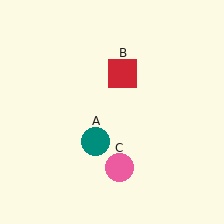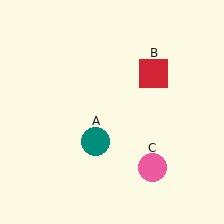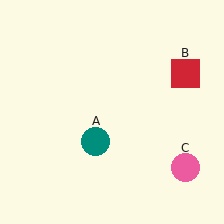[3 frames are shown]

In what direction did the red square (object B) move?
The red square (object B) moved right.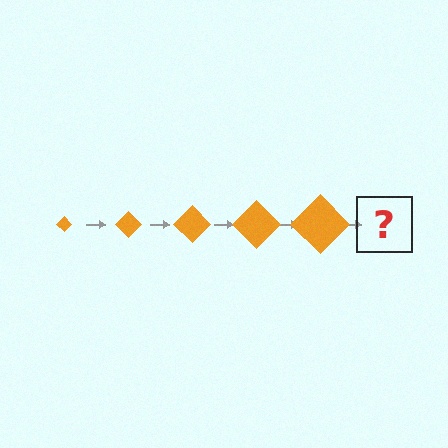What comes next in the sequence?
The next element should be an orange diamond, larger than the previous one.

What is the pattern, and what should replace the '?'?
The pattern is that the diamond gets progressively larger each step. The '?' should be an orange diamond, larger than the previous one.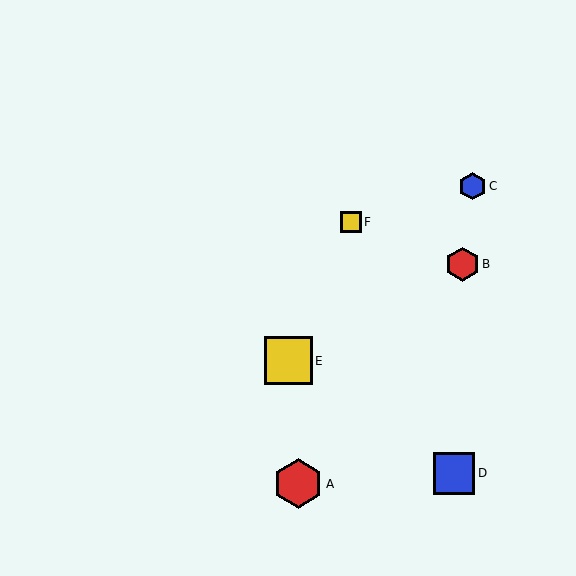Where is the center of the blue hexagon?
The center of the blue hexagon is at (473, 186).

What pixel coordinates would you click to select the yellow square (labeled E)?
Click at (288, 361) to select the yellow square E.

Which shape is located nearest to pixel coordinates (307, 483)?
The red hexagon (labeled A) at (298, 484) is nearest to that location.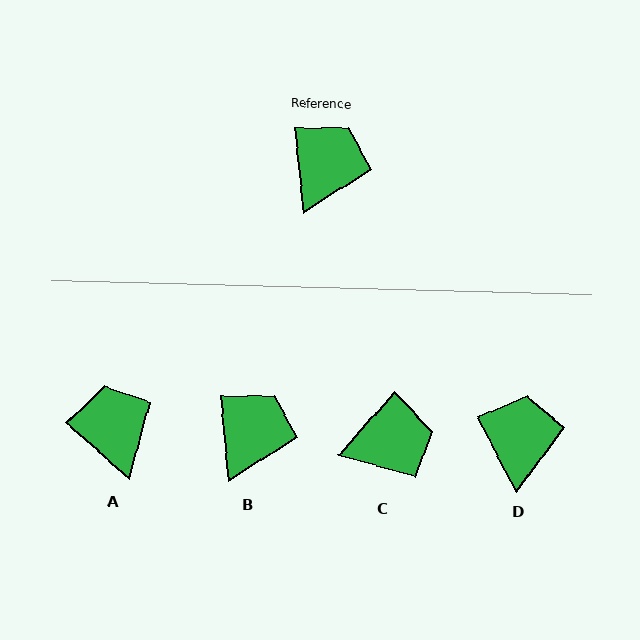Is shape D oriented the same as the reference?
No, it is off by about 21 degrees.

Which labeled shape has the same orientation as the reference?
B.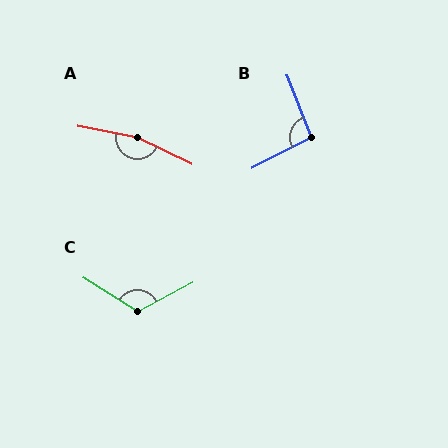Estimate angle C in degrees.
Approximately 120 degrees.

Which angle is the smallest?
B, at approximately 96 degrees.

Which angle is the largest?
A, at approximately 164 degrees.